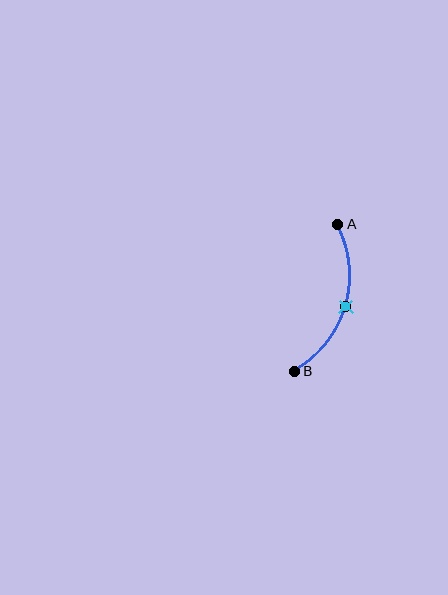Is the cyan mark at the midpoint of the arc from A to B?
Yes. The cyan mark lies on the arc at equal arc-length from both A and B — it is the arc midpoint.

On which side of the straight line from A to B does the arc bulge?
The arc bulges to the right of the straight line connecting A and B.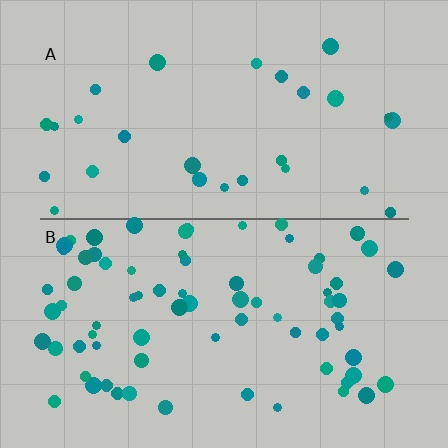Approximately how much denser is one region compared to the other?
Approximately 2.7× — region B over region A.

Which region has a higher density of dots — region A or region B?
B (the bottom).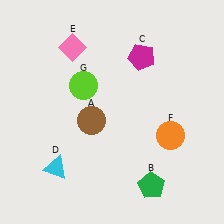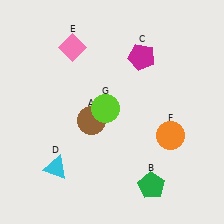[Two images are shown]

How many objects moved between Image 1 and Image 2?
1 object moved between the two images.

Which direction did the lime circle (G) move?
The lime circle (G) moved down.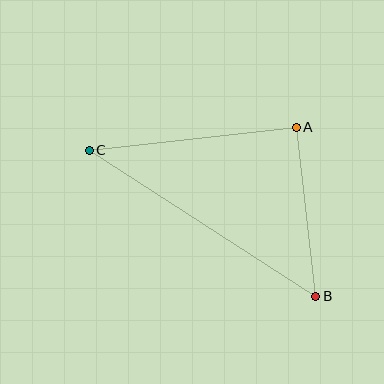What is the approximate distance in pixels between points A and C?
The distance between A and C is approximately 208 pixels.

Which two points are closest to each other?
Points A and B are closest to each other.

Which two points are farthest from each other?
Points B and C are farthest from each other.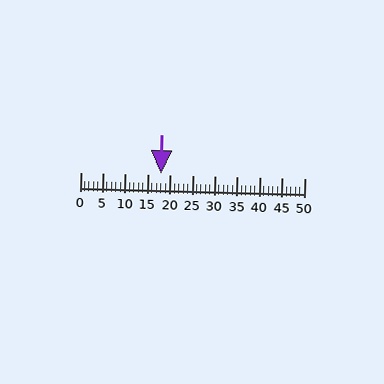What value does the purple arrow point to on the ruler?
The purple arrow points to approximately 18.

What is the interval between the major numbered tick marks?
The major tick marks are spaced 5 units apart.